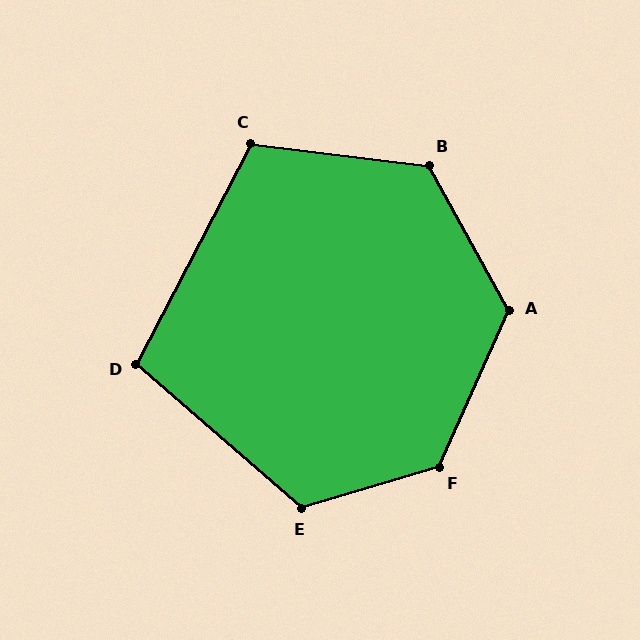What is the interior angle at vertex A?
Approximately 127 degrees (obtuse).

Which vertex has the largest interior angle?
F, at approximately 131 degrees.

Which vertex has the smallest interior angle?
D, at approximately 103 degrees.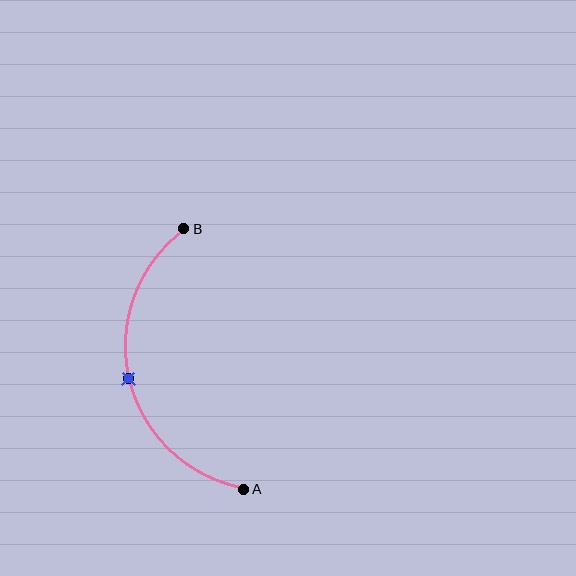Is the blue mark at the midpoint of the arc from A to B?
Yes. The blue mark lies on the arc at equal arc-length from both A and B — it is the arc midpoint.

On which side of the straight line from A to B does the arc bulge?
The arc bulges to the left of the straight line connecting A and B.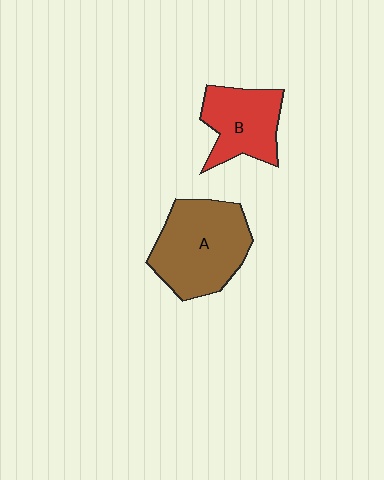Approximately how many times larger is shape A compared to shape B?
Approximately 1.5 times.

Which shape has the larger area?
Shape A (brown).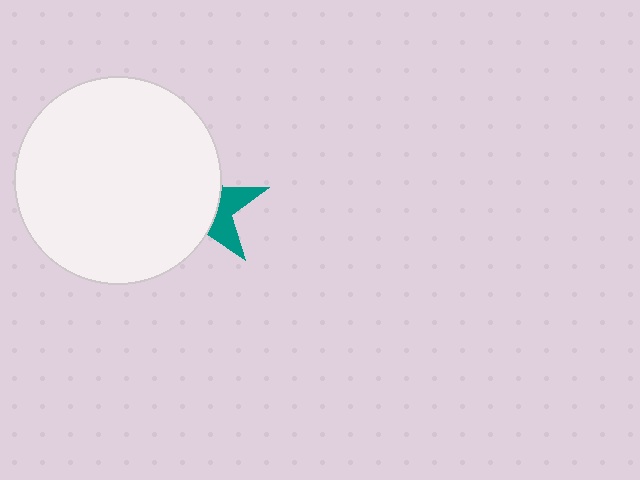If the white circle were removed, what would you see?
You would see the complete teal star.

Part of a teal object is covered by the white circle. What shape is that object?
It is a star.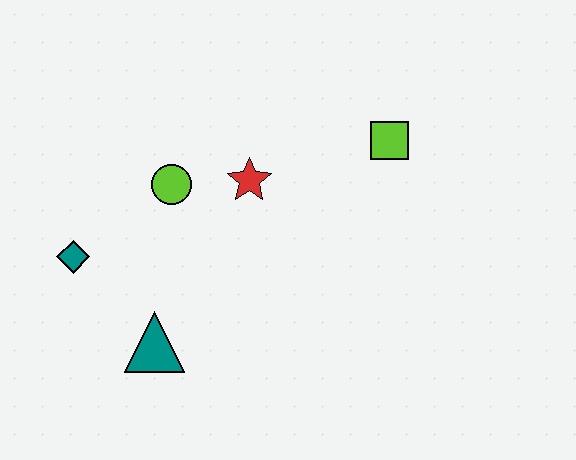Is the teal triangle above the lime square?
No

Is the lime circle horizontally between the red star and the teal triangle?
Yes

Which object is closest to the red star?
The lime circle is closest to the red star.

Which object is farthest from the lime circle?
The lime square is farthest from the lime circle.